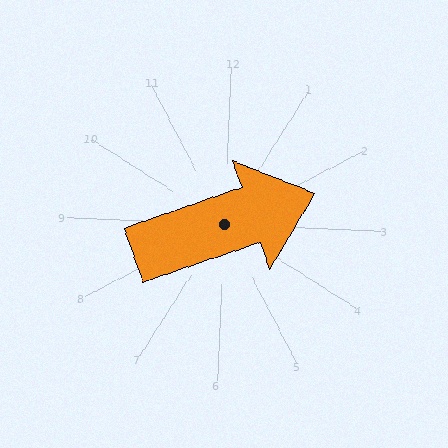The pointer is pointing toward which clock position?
Roughly 2 o'clock.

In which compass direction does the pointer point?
East.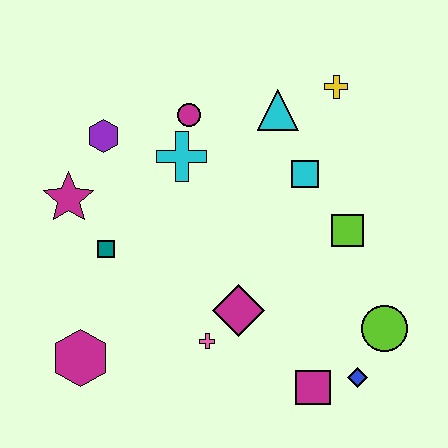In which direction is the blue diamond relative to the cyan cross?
The blue diamond is below the cyan cross.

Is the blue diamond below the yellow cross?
Yes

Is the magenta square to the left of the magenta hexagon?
No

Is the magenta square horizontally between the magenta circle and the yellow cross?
Yes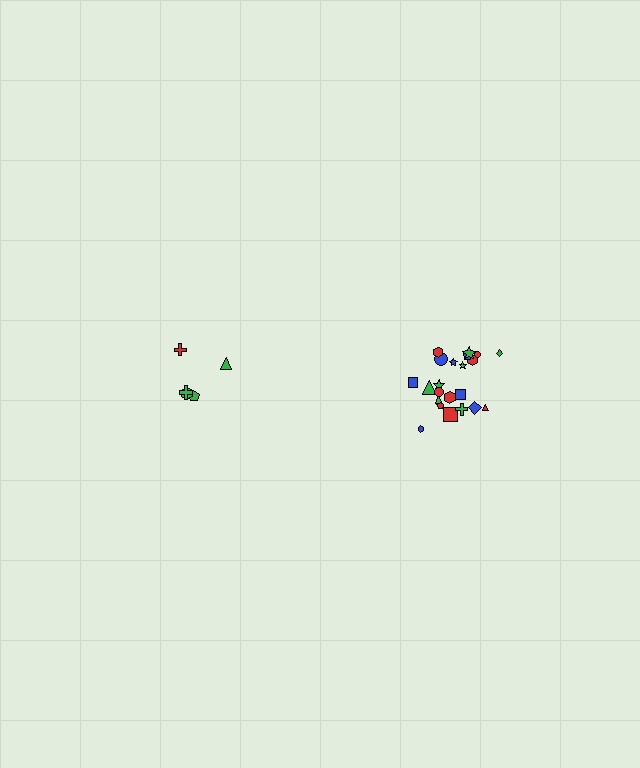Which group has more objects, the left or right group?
The right group.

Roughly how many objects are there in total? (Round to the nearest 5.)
Roughly 25 objects in total.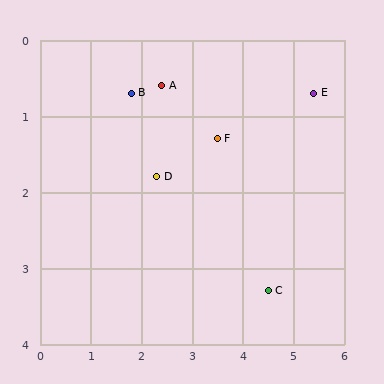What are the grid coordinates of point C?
Point C is at approximately (4.5, 3.3).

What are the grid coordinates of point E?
Point E is at approximately (5.4, 0.7).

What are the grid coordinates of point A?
Point A is at approximately (2.4, 0.6).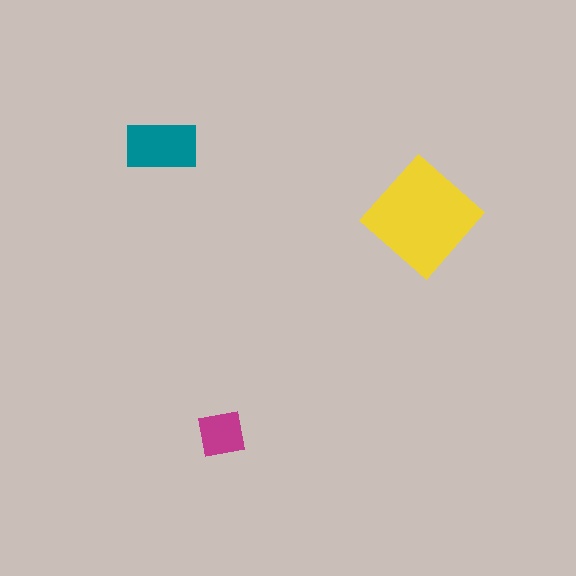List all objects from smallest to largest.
The magenta square, the teal rectangle, the yellow diamond.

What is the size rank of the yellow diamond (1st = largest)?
1st.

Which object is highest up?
The teal rectangle is topmost.